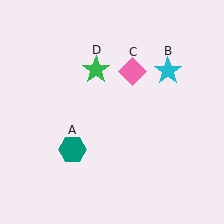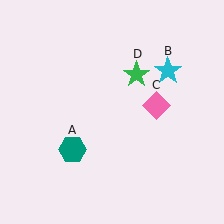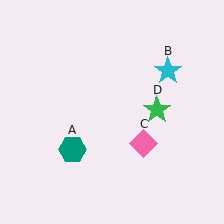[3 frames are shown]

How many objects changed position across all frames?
2 objects changed position: pink diamond (object C), green star (object D).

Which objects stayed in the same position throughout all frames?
Teal hexagon (object A) and cyan star (object B) remained stationary.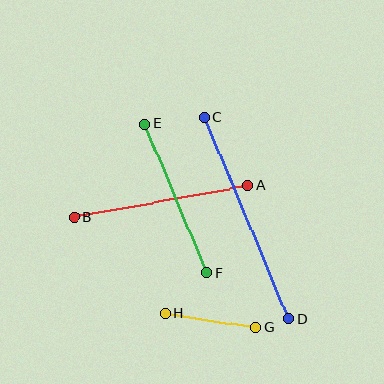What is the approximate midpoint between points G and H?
The midpoint is at approximately (210, 321) pixels.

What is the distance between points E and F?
The distance is approximately 161 pixels.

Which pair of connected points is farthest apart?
Points C and D are farthest apart.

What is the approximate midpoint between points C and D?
The midpoint is at approximately (246, 218) pixels.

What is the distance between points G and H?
The distance is approximately 92 pixels.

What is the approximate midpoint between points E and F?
The midpoint is at approximately (176, 198) pixels.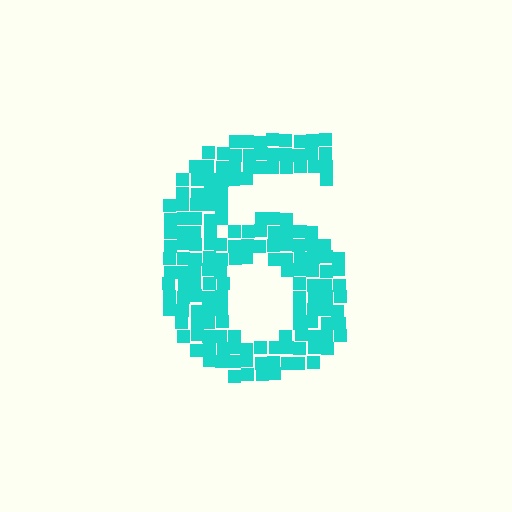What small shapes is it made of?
It is made of small squares.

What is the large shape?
The large shape is the digit 6.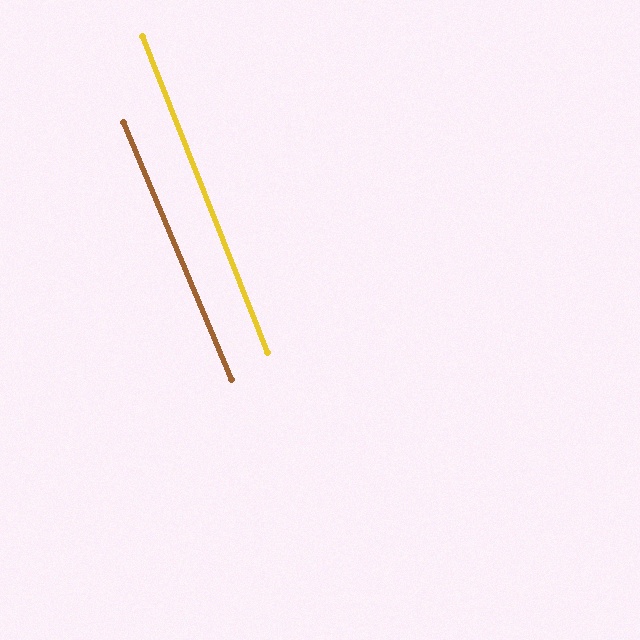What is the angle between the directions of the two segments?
Approximately 1 degree.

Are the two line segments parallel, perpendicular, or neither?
Parallel — their directions differ by only 1.2°.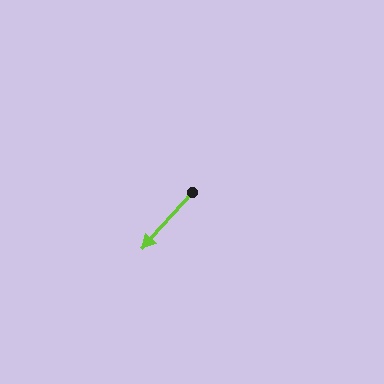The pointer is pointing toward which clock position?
Roughly 7 o'clock.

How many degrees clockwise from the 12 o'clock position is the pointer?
Approximately 222 degrees.